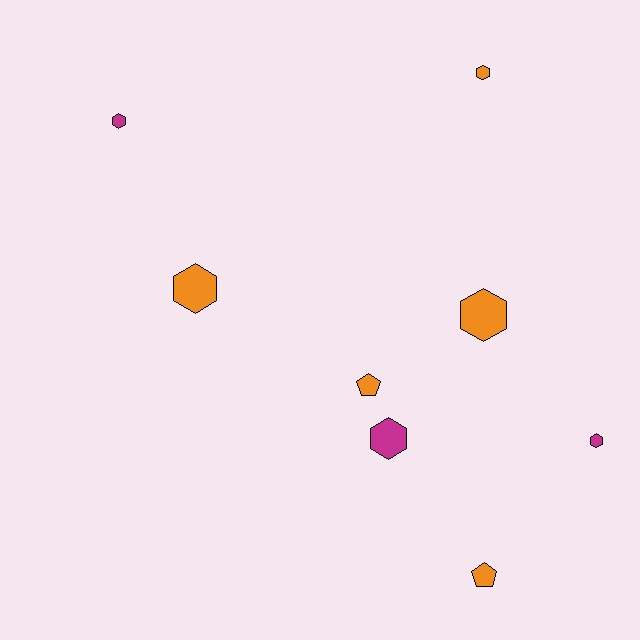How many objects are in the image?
There are 8 objects.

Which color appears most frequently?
Orange, with 5 objects.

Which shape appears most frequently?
Hexagon, with 6 objects.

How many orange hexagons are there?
There are 3 orange hexagons.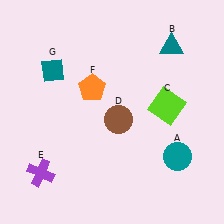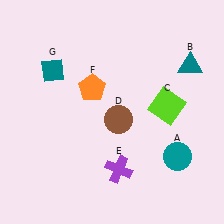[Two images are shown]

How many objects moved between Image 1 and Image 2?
2 objects moved between the two images.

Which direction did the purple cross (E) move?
The purple cross (E) moved right.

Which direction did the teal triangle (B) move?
The teal triangle (B) moved down.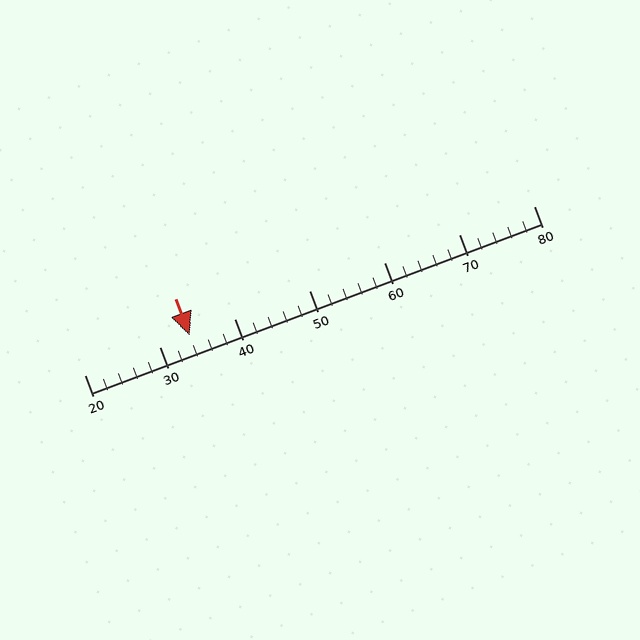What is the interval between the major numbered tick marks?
The major tick marks are spaced 10 units apart.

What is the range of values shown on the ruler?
The ruler shows values from 20 to 80.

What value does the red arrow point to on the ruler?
The red arrow points to approximately 34.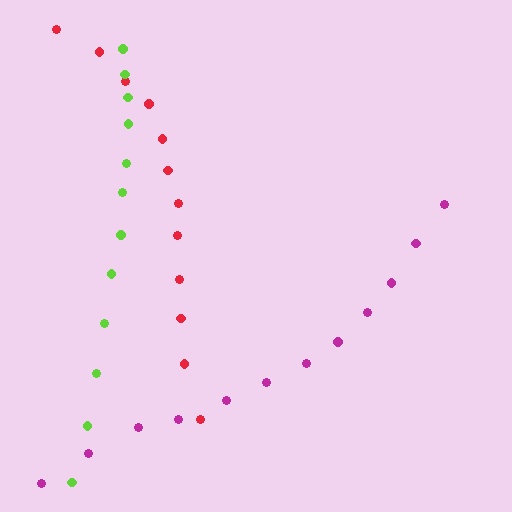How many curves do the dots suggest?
There are 3 distinct paths.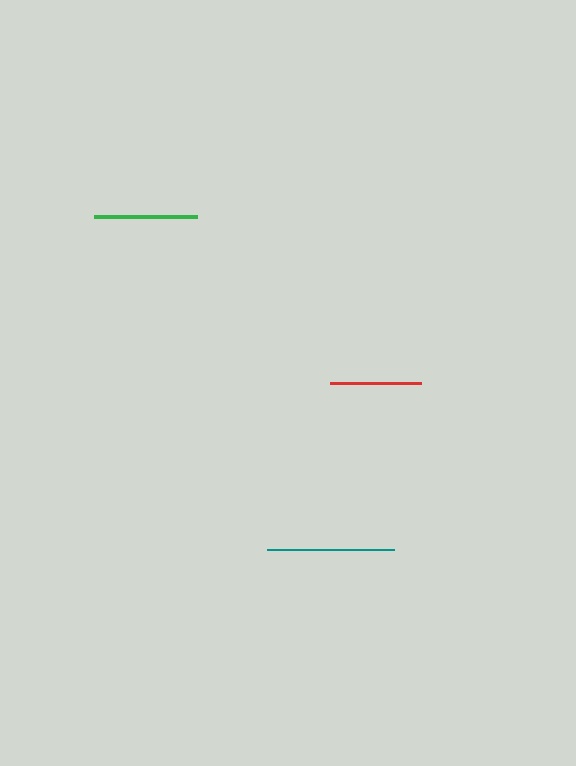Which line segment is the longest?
The teal line is the longest at approximately 126 pixels.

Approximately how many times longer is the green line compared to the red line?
The green line is approximately 1.1 times the length of the red line.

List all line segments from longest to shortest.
From longest to shortest: teal, green, red.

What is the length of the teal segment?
The teal segment is approximately 126 pixels long.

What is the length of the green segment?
The green segment is approximately 103 pixels long.